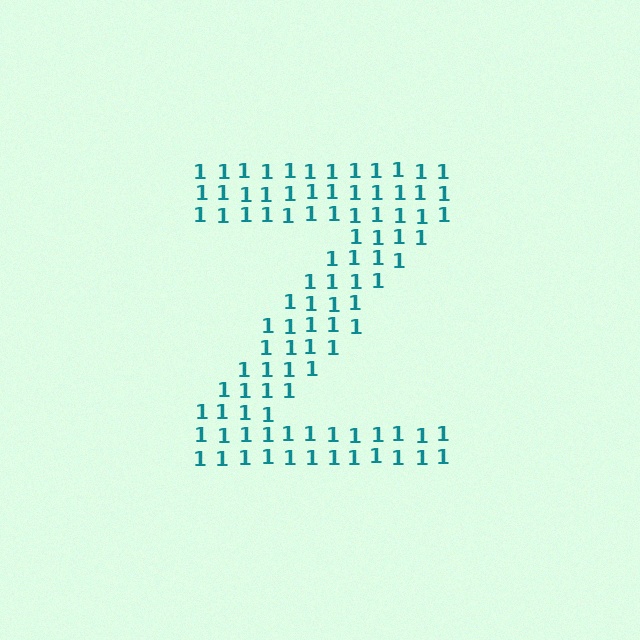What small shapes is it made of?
It is made of small digit 1's.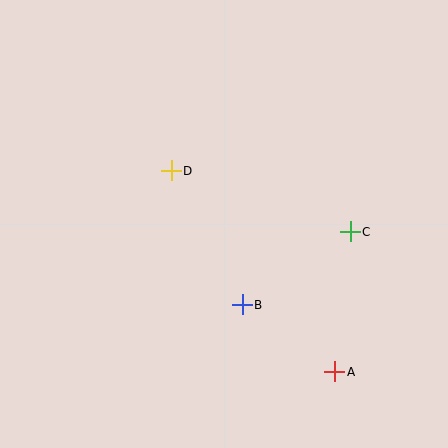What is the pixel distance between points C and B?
The distance between C and B is 130 pixels.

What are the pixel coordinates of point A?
Point A is at (335, 372).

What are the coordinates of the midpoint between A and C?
The midpoint between A and C is at (343, 302).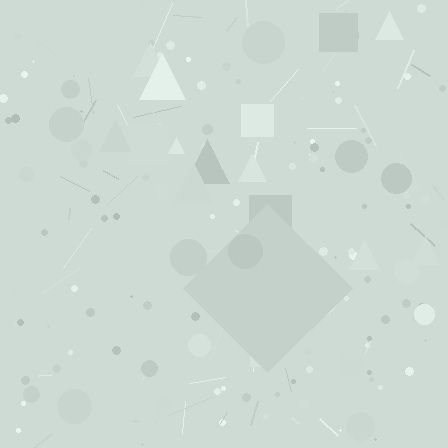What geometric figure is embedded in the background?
A diamond is embedded in the background.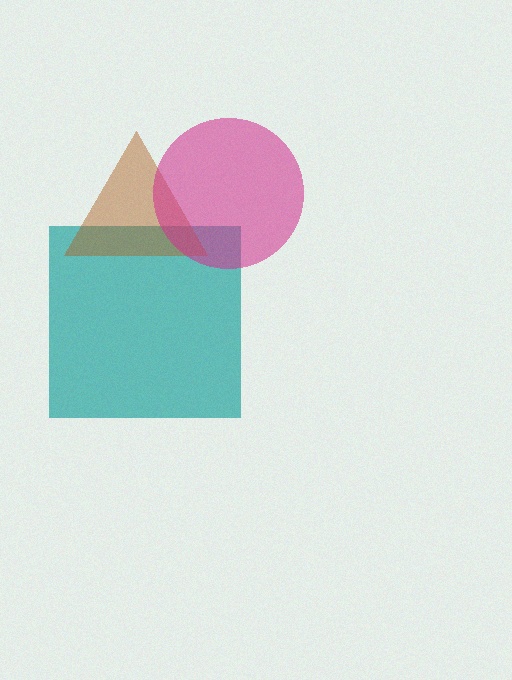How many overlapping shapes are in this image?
There are 3 overlapping shapes in the image.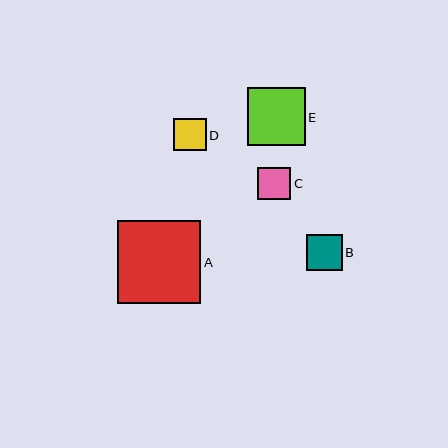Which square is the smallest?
Square D is the smallest with a size of approximately 33 pixels.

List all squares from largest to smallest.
From largest to smallest: A, E, B, C, D.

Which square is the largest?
Square A is the largest with a size of approximately 84 pixels.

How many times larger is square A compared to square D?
Square A is approximately 2.6 times the size of square D.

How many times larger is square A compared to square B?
Square A is approximately 2.3 times the size of square B.